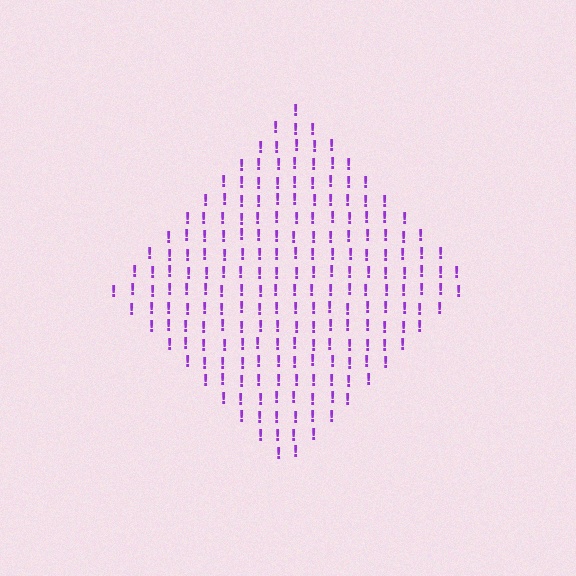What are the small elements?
The small elements are exclamation marks.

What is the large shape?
The large shape is a diamond.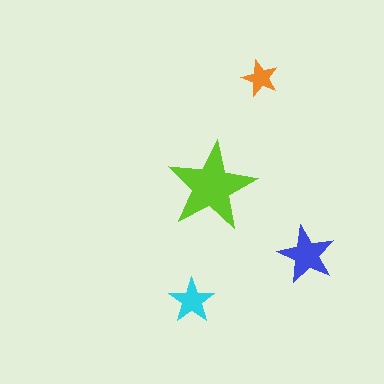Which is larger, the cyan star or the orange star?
The cyan one.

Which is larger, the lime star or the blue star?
The lime one.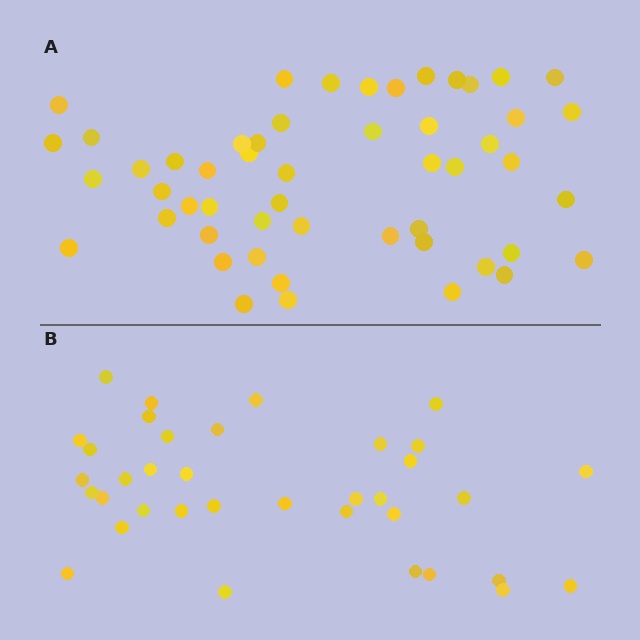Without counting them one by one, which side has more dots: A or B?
Region A (the top region) has more dots.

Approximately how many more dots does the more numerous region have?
Region A has approximately 15 more dots than region B.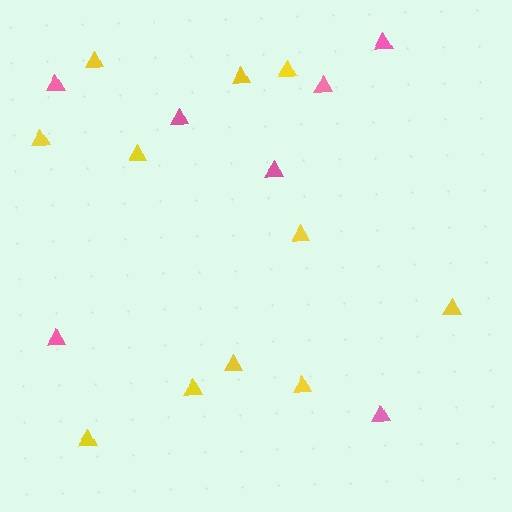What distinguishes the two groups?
There are 2 groups: one group of pink triangles (7) and one group of yellow triangles (11).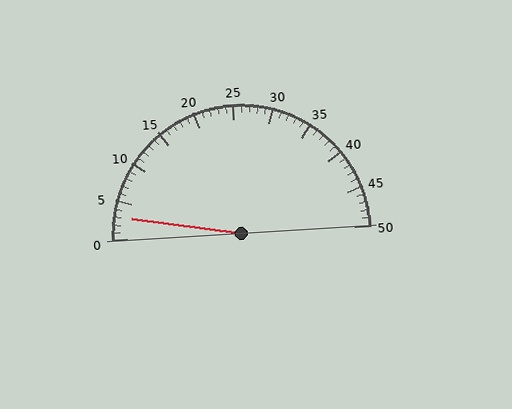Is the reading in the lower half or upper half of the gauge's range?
The reading is in the lower half of the range (0 to 50).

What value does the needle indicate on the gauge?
The needle indicates approximately 3.